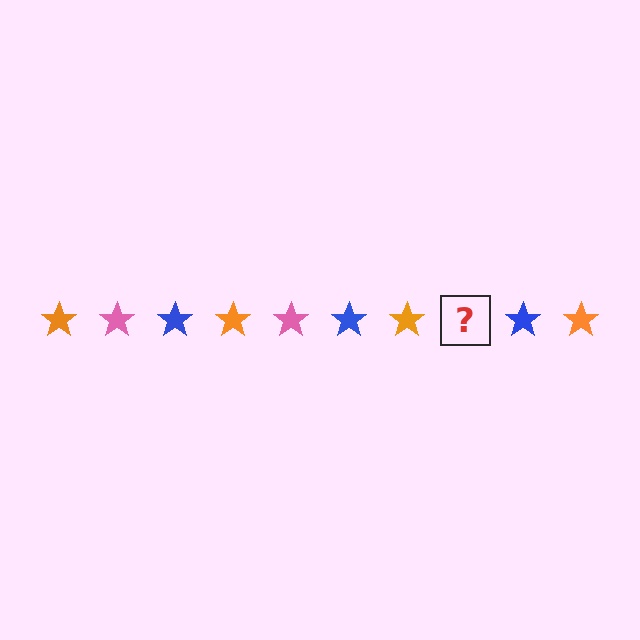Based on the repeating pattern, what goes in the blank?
The blank should be a pink star.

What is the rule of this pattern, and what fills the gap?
The rule is that the pattern cycles through orange, pink, blue stars. The gap should be filled with a pink star.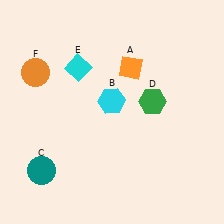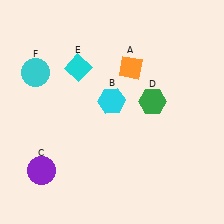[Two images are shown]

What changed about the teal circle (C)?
In Image 1, C is teal. In Image 2, it changed to purple.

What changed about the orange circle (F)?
In Image 1, F is orange. In Image 2, it changed to cyan.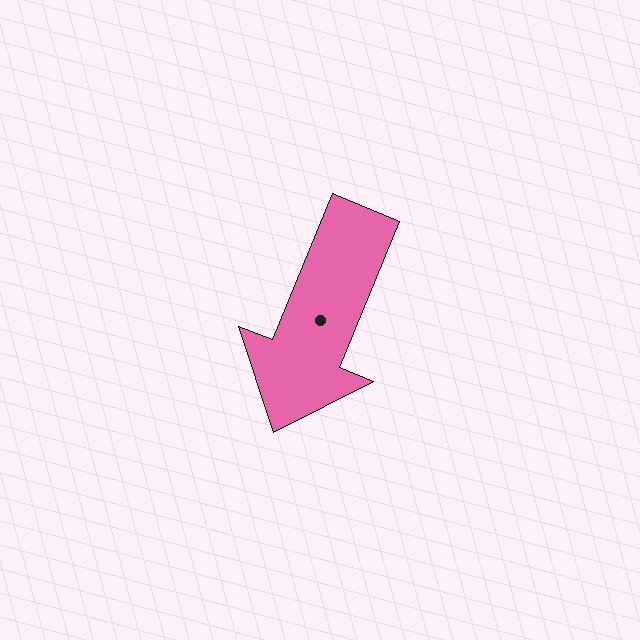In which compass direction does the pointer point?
South.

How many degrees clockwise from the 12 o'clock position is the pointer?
Approximately 202 degrees.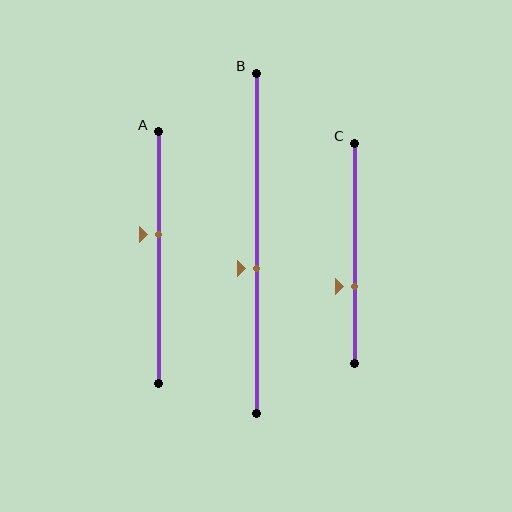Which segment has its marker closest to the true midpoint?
Segment B has its marker closest to the true midpoint.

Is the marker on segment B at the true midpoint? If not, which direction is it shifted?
No, the marker on segment B is shifted downward by about 7% of the segment length.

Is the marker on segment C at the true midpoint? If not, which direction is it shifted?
No, the marker on segment C is shifted downward by about 15% of the segment length.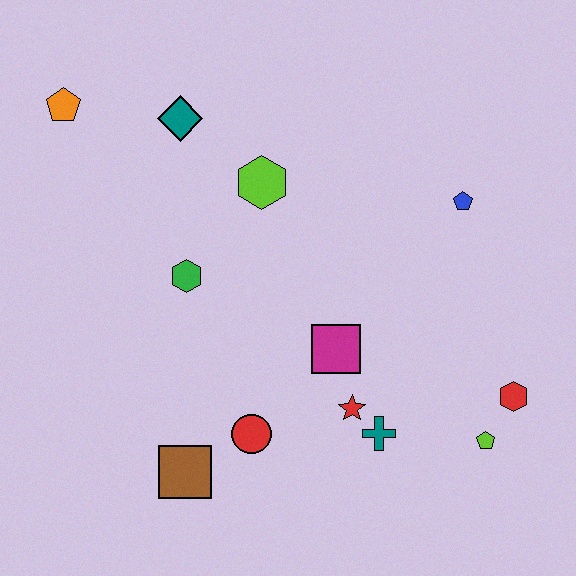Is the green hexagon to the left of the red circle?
Yes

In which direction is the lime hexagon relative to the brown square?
The lime hexagon is above the brown square.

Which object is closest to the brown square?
The red circle is closest to the brown square.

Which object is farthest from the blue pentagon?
The orange pentagon is farthest from the blue pentagon.